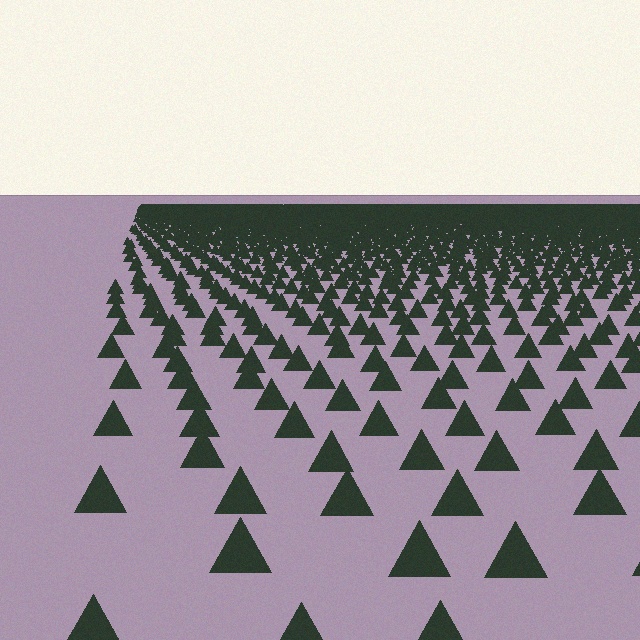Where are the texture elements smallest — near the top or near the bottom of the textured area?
Near the top.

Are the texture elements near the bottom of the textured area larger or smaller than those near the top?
Larger. Near the bottom, elements are closer to the viewer and appear at a bigger on-screen size.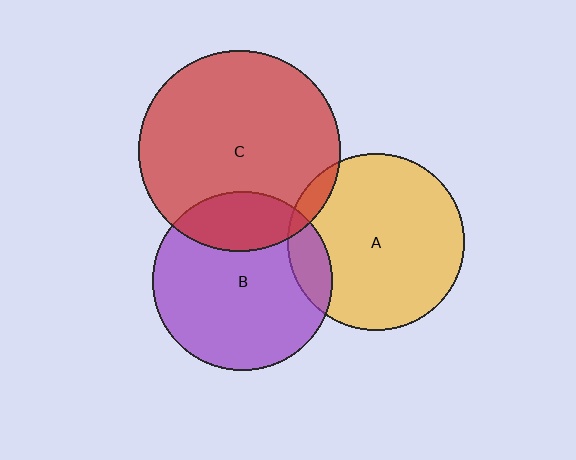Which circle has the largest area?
Circle C (red).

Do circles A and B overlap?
Yes.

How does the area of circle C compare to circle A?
Approximately 1.3 times.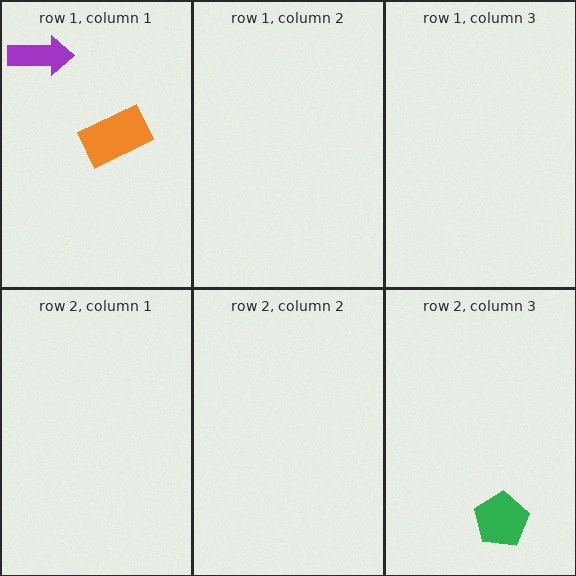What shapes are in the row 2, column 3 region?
The green pentagon.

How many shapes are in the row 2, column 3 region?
1.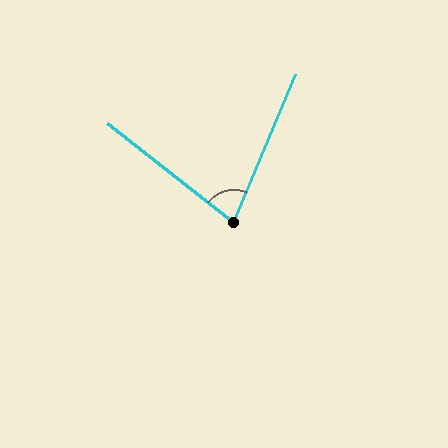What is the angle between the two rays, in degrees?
Approximately 75 degrees.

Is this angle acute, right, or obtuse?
It is acute.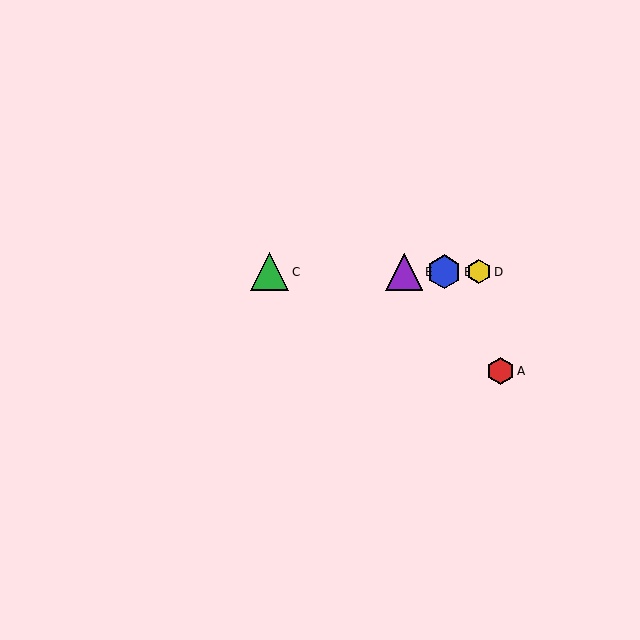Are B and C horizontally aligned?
Yes, both are at y≈272.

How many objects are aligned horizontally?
4 objects (B, C, D, E) are aligned horizontally.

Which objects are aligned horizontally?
Objects B, C, D, E are aligned horizontally.